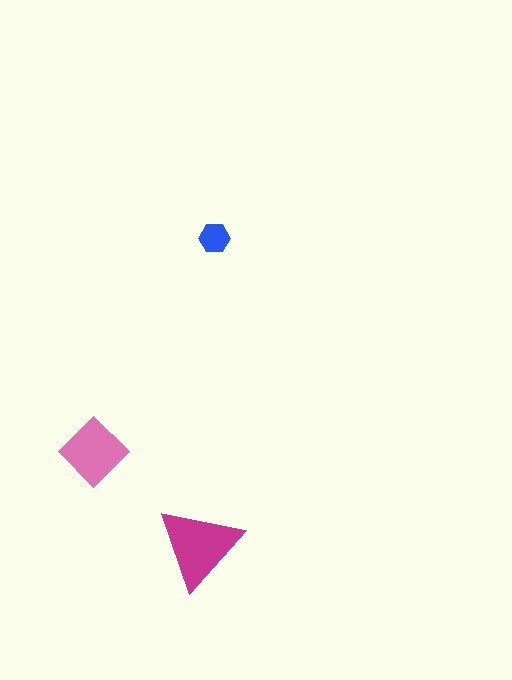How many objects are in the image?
There are 3 objects in the image.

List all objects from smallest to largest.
The blue hexagon, the pink diamond, the magenta triangle.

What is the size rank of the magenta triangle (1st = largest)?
1st.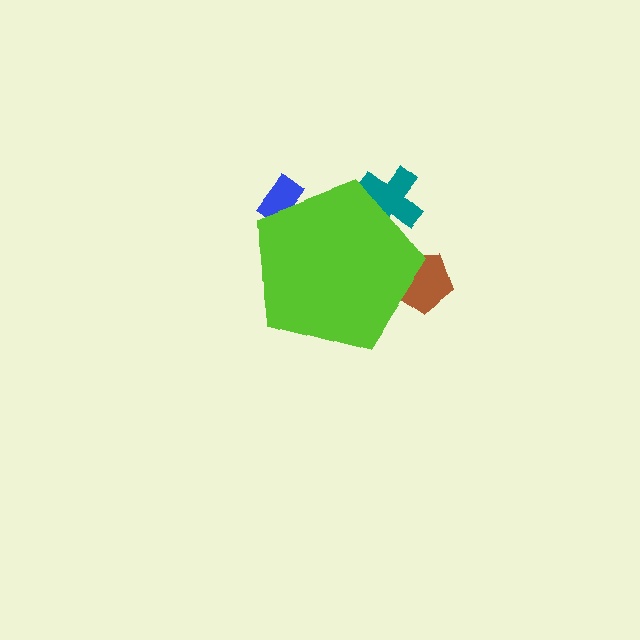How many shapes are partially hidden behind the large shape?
3 shapes are partially hidden.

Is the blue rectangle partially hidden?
Yes, the blue rectangle is partially hidden behind the lime pentagon.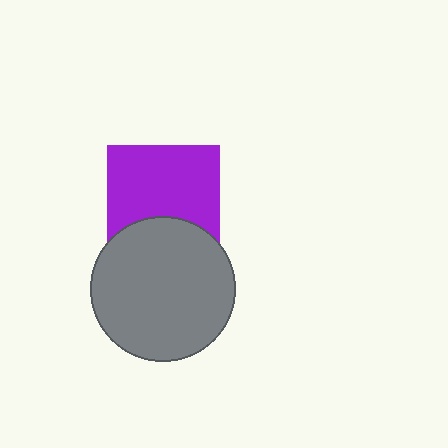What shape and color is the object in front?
The object in front is a gray circle.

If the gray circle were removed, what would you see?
You would see the complete purple square.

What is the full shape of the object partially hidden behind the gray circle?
The partially hidden object is a purple square.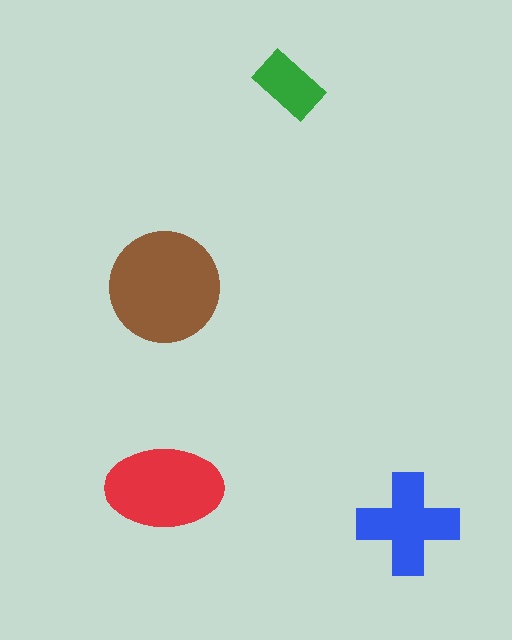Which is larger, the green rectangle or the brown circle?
The brown circle.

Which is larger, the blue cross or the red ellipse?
The red ellipse.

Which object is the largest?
The brown circle.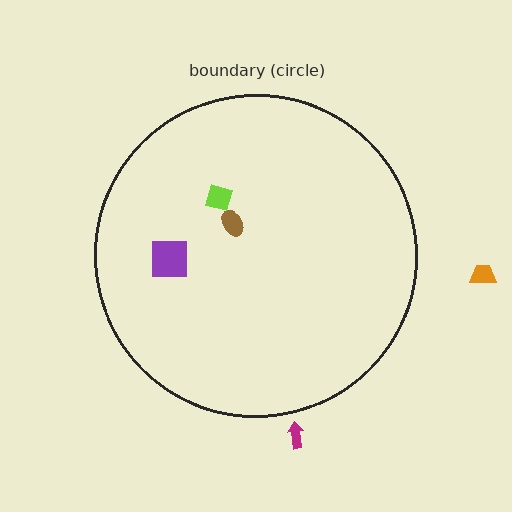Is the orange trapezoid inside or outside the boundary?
Outside.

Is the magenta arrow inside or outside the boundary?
Outside.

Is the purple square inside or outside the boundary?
Inside.